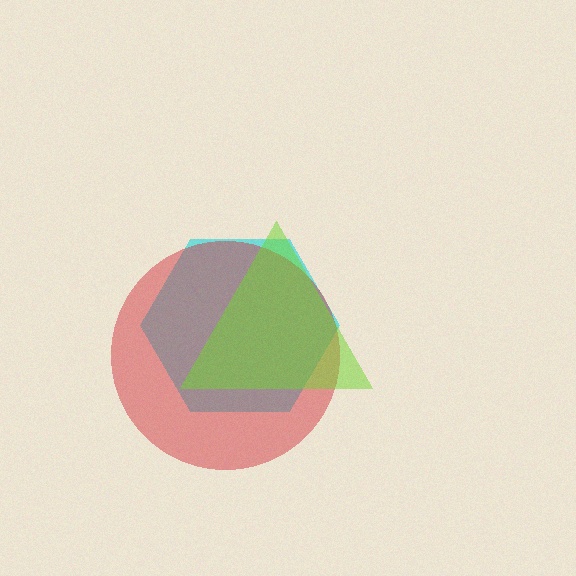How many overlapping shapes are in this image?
There are 3 overlapping shapes in the image.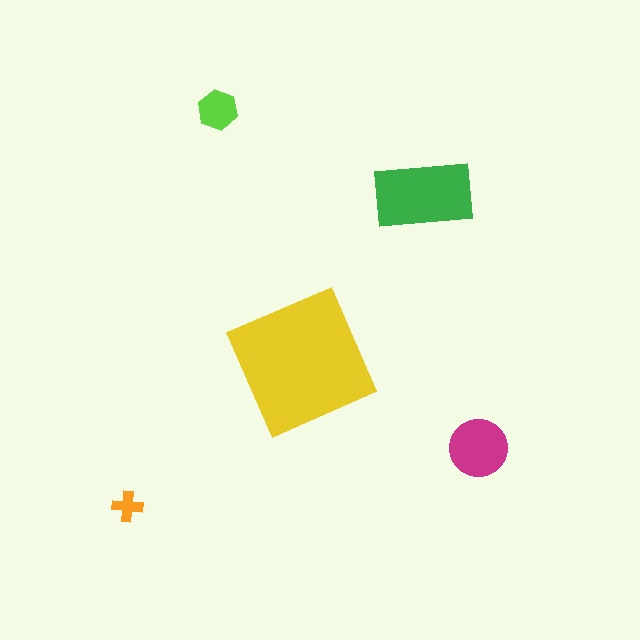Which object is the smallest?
The orange cross.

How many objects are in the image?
There are 5 objects in the image.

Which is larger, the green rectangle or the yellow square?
The yellow square.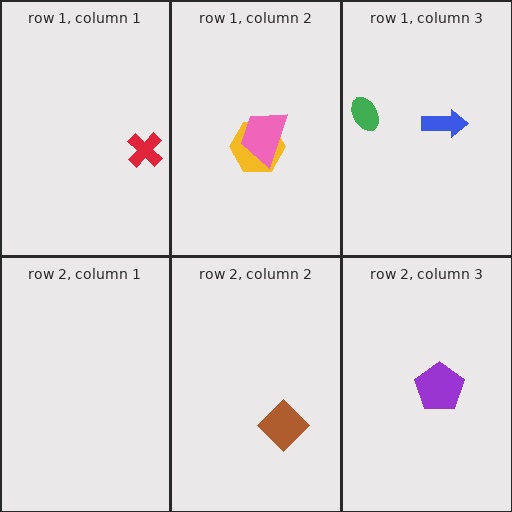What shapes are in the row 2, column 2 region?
The brown diamond.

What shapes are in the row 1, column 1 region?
The red cross.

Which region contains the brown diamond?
The row 2, column 2 region.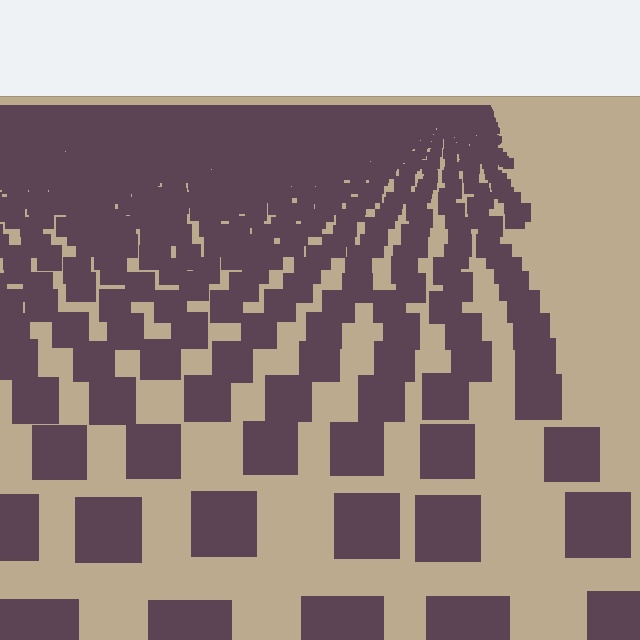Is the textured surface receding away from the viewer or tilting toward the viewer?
The surface is receding away from the viewer. Texture elements get smaller and denser toward the top.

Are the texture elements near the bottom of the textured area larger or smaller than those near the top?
Larger. Near the bottom, elements are closer to the viewer and appear at a bigger on-screen size.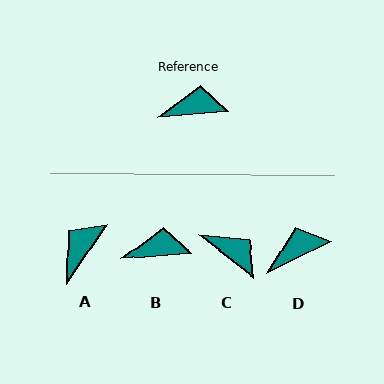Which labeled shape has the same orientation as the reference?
B.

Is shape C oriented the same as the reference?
No, it is off by about 42 degrees.